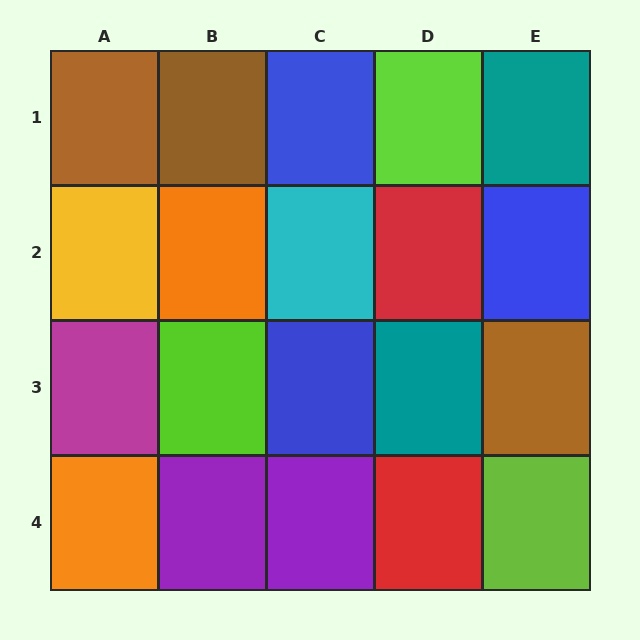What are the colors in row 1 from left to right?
Brown, brown, blue, lime, teal.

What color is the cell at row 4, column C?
Purple.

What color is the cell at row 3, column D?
Teal.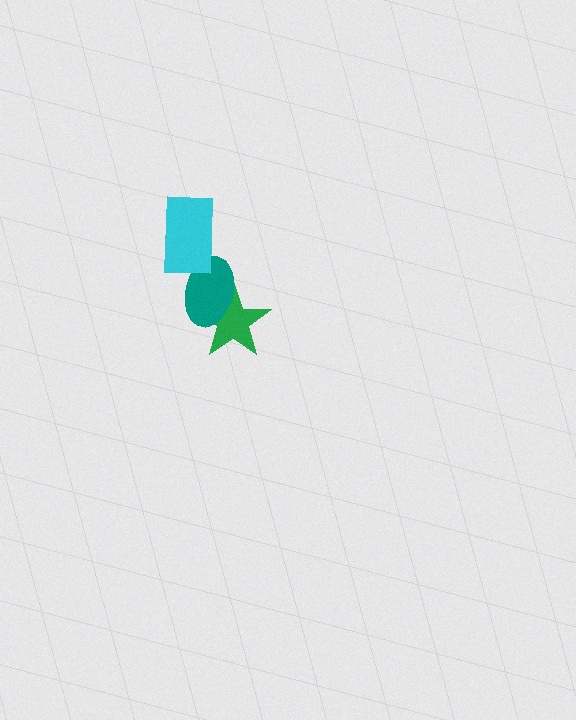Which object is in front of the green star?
The teal ellipse is in front of the green star.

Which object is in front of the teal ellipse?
The cyan rectangle is in front of the teal ellipse.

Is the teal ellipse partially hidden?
Yes, it is partially covered by another shape.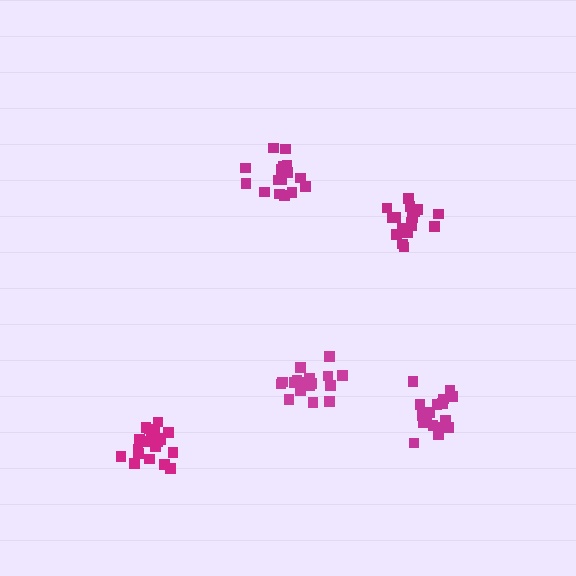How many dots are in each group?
Group 1: 17 dots, Group 2: 17 dots, Group 3: 18 dots, Group 4: 19 dots, Group 5: 21 dots (92 total).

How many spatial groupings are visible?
There are 5 spatial groupings.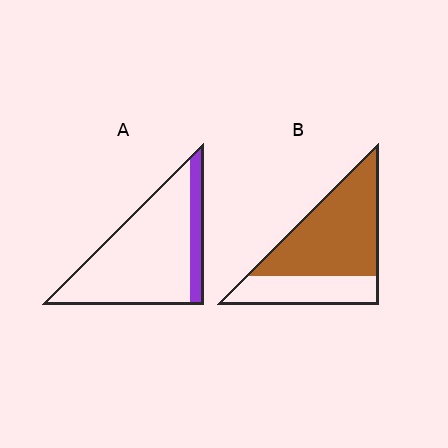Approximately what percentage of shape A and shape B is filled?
A is approximately 15% and B is approximately 65%.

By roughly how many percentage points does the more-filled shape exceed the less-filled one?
By roughly 50 percentage points (B over A).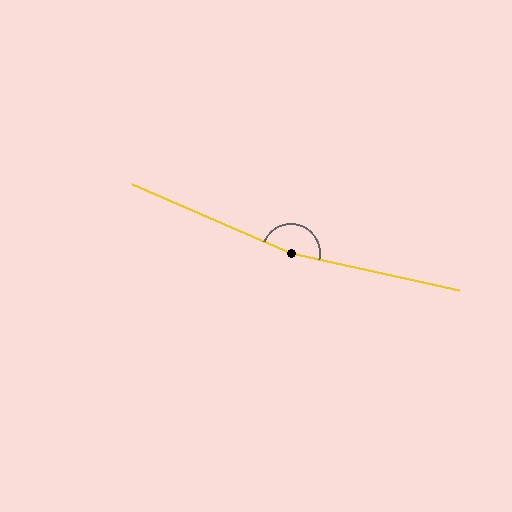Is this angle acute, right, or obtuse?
It is obtuse.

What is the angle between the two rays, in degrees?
Approximately 169 degrees.